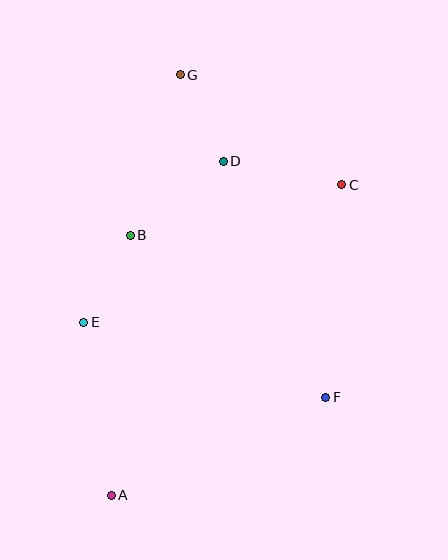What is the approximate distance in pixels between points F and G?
The distance between F and G is approximately 354 pixels.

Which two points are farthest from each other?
Points A and G are farthest from each other.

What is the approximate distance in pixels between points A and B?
The distance between A and B is approximately 261 pixels.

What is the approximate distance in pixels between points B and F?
The distance between B and F is approximately 254 pixels.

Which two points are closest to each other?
Points D and G are closest to each other.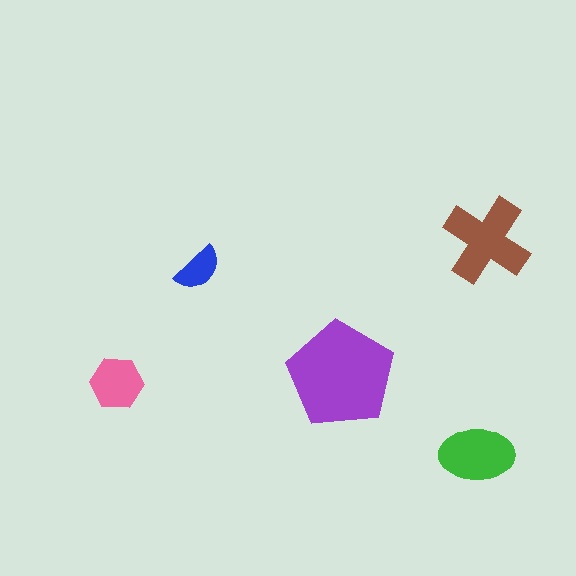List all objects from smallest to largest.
The blue semicircle, the pink hexagon, the green ellipse, the brown cross, the purple pentagon.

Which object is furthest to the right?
The brown cross is rightmost.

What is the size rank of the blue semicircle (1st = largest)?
5th.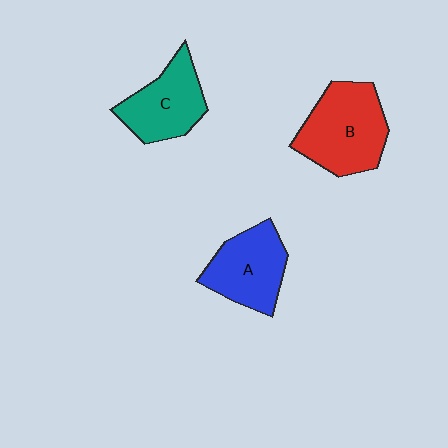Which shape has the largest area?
Shape B (red).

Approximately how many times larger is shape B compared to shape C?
Approximately 1.3 times.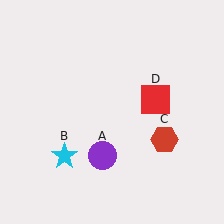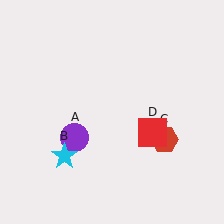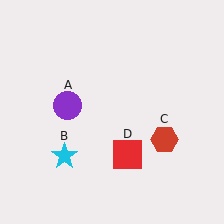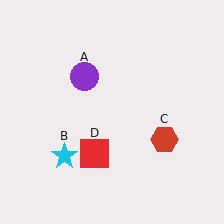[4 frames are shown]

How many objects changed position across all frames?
2 objects changed position: purple circle (object A), red square (object D).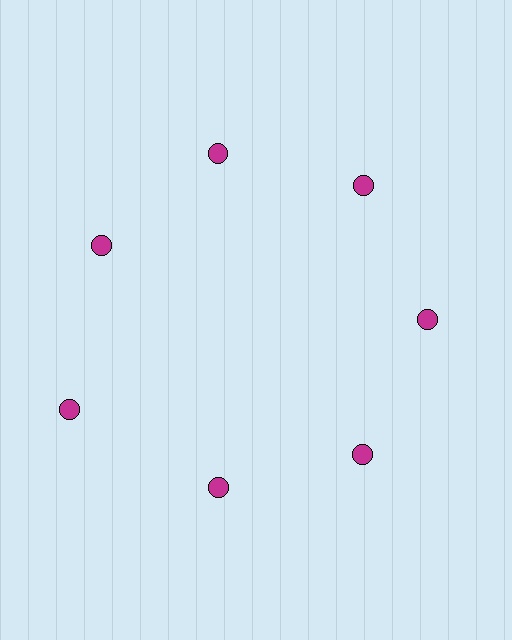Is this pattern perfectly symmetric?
No. The 7 magenta circles are arranged in a ring, but one element near the 8 o'clock position is pushed outward from the center, breaking the 7-fold rotational symmetry.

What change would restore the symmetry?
The symmetry would be restored by moving it inward, back onto the ring so that all 7 circles sit at equal angles and equal distance from the center.